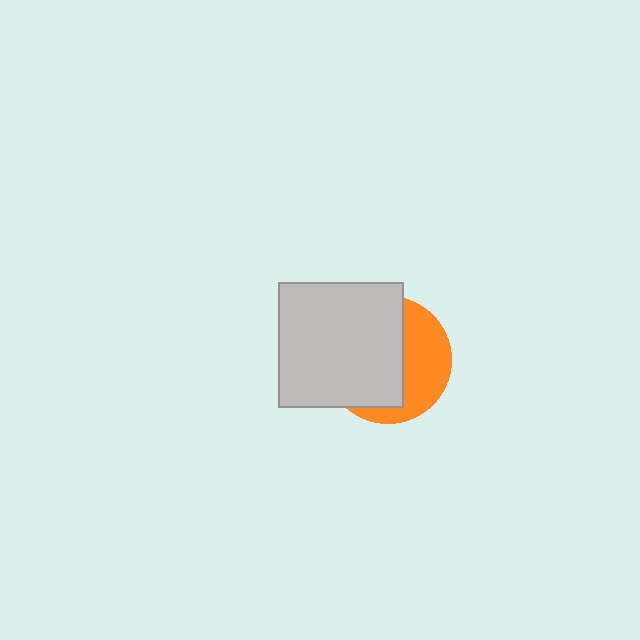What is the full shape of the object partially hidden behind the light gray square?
The partially hidden object is an orange circle.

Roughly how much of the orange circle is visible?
A small part of it is visible (roughly 40%).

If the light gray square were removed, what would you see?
You would see the complete orange circle.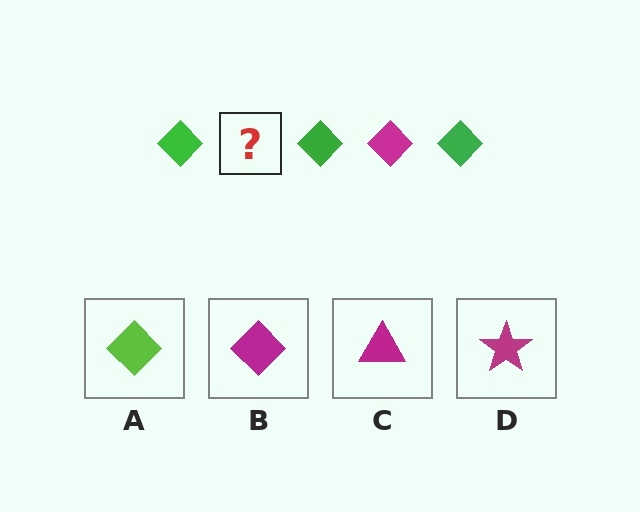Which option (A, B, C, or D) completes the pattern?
B.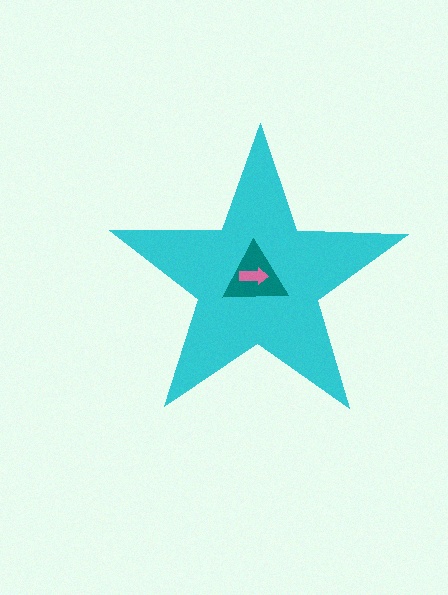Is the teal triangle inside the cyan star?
Yes.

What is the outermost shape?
The cyan star.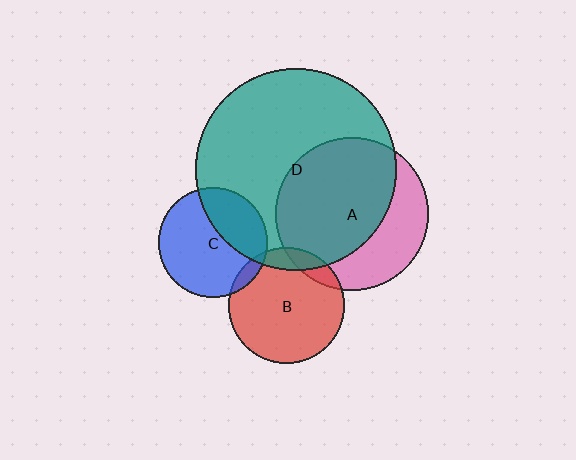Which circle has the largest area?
Circle D (teal).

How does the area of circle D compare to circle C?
Approximately 3.4 times.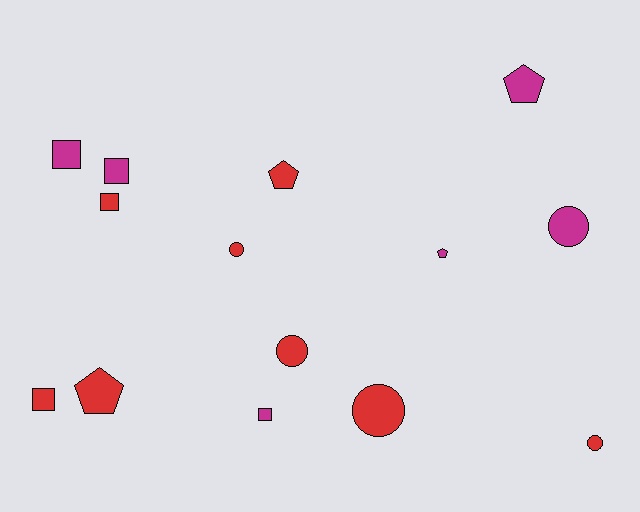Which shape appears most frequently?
Circle, with 5 objects.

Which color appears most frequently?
Red, with 8 objects.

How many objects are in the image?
There are 14 objects.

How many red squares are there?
There are 2 red squares.